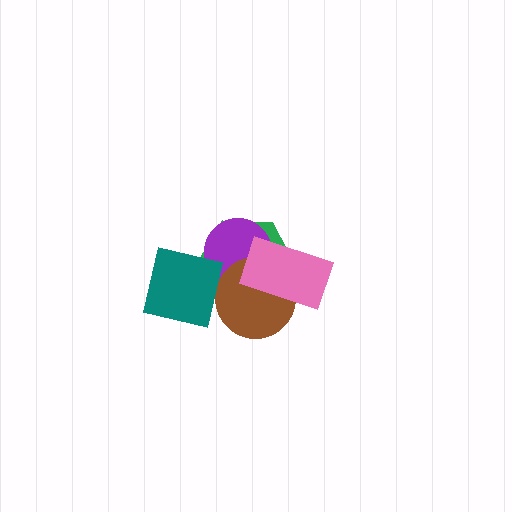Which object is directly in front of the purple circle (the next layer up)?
The brown circle is directly in front of the purple circle.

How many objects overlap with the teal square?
3 objects overlap with the teal square.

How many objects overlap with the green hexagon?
4 objects overlap with the green hexagon.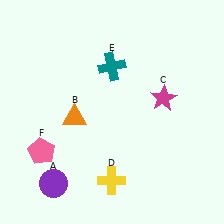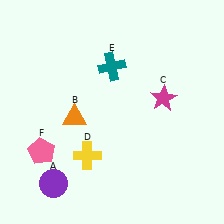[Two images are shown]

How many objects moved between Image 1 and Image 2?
1 object moved between the two images.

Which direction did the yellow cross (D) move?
The yellow cross (D) moved up.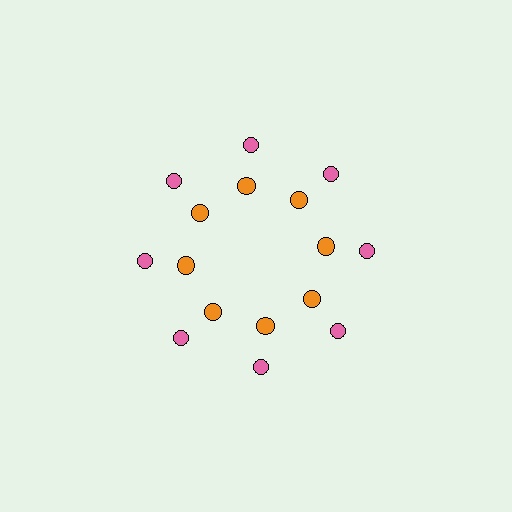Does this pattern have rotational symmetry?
Yes, this pattern has 8-fold rotational symmetry. It looks the same after rotating 45 degrees around the center.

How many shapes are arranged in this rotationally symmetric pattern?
There are 16 shapes, arranged in 8 groups of 2.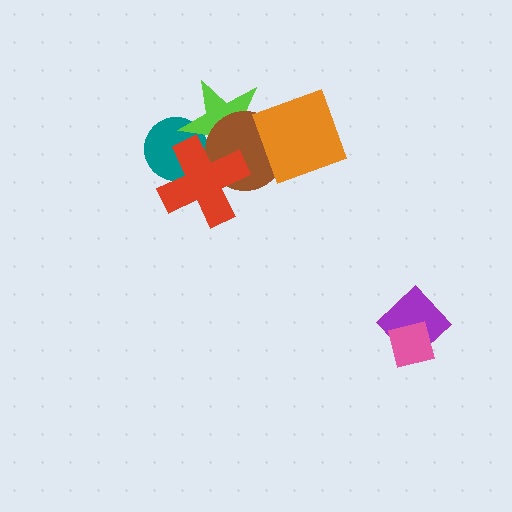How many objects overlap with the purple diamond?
1 object overlaps with the purple diamond.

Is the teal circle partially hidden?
Yes, it is partially covered by another shape.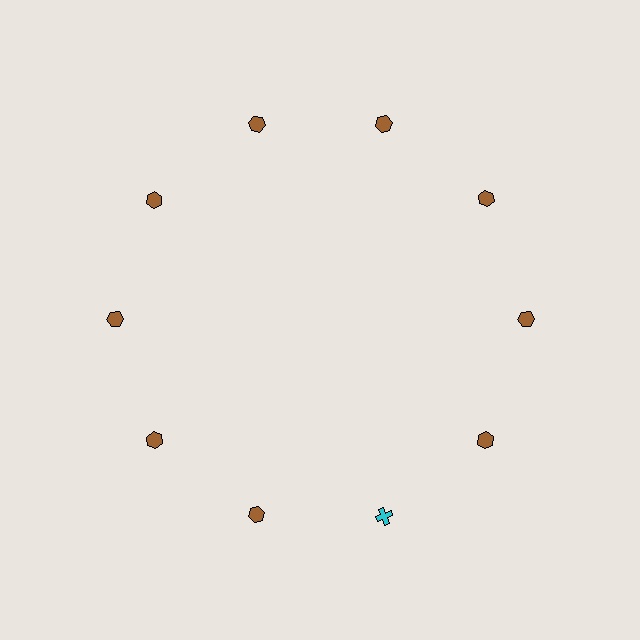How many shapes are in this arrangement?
There are 10 shapes arranged in a ring pattern.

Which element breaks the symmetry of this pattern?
The cyan cross at roughly the 5 o'clock position breaks the symmetry. All other shapes are brown hexagons.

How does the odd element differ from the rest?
It differs in both color (cyan instead of brown) and shape (cross instead of hexagon).